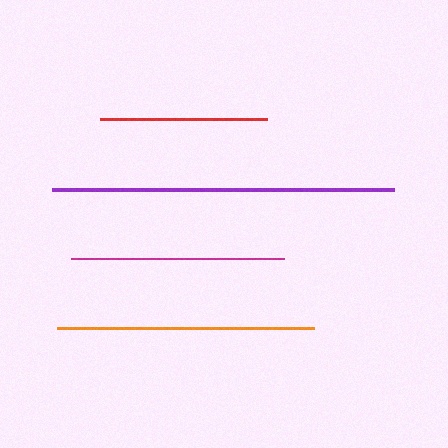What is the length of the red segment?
The red segment is approximately 168 pixels long.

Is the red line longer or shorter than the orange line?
The orange line is longer than the red line.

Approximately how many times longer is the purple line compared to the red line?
The purple line is approximately 2.0 times the length of the red line.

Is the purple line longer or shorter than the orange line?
The purple line is longer than the orange line.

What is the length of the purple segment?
The purple segment is approximately 342 pixels long.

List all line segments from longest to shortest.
From longest to shortest: purple, orange, magenta, red.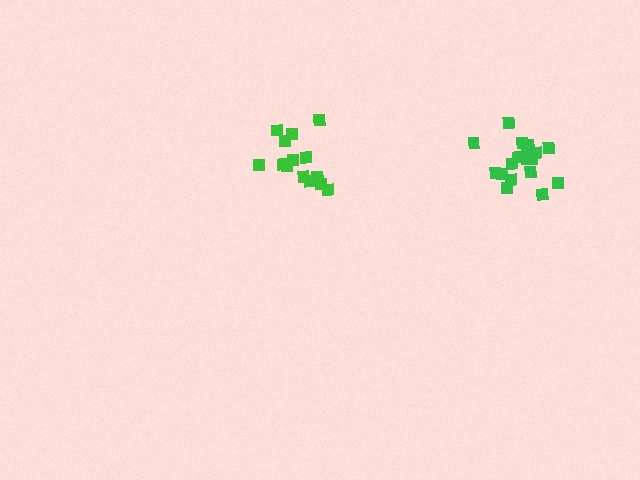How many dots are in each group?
Group 1: 14 dots, Group 2: 18 dots (32 total).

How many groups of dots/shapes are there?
There are 2 groups.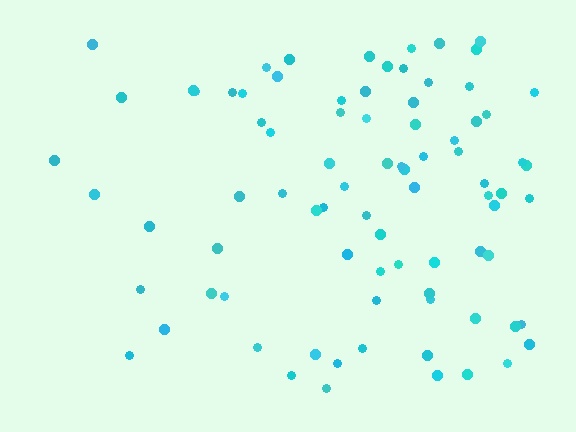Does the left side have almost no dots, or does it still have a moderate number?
Still a moderate number, just noticeably fewer than the right.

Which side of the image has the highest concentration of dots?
The right.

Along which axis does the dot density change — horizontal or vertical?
Horizontal.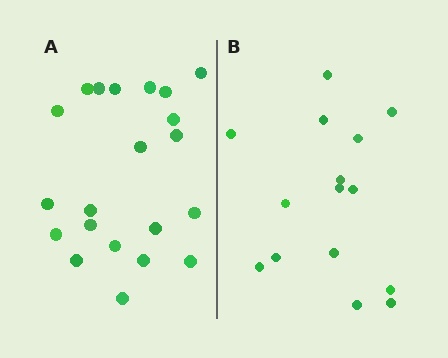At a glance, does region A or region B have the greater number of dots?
Region A (the left region) has more dots.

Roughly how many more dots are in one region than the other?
Region A has about 6 more dots than region B.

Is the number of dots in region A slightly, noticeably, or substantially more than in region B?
Region A has noticeably more, but not dramatically so. The ratio is roughly 1.4 to 1.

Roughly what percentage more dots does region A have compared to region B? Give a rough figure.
About 40% more.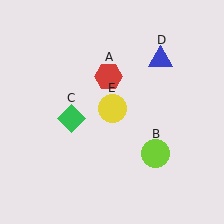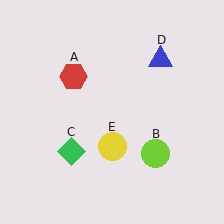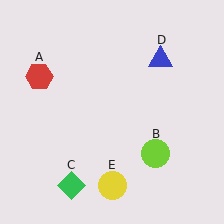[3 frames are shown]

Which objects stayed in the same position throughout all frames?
Lime circle (object B) and blue triangle (object D) remained stationary.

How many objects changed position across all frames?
3 objects changed position: red hexagon (object A), green diamond (object C), yellow circle (object E).